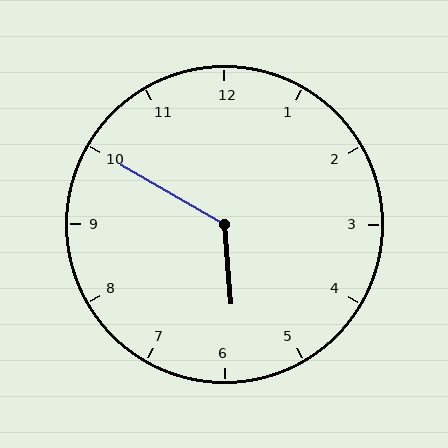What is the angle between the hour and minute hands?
Approximately 125 degrees.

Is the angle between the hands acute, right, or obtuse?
It is obtuse.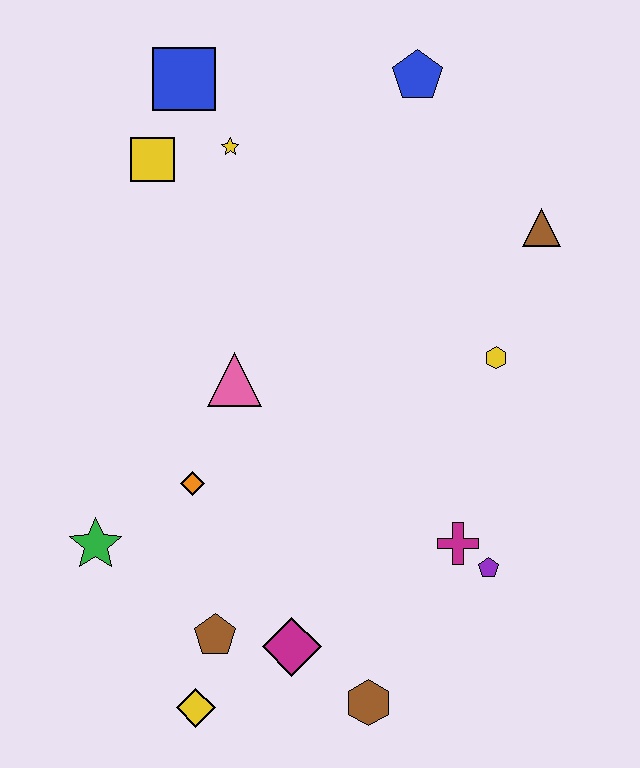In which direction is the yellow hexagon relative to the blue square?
The yellow hexagon is to the right of the blue square.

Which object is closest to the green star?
The orange diamond is closest to the green star.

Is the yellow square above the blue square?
No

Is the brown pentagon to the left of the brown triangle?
Yes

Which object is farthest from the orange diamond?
The blue pentagon is farthest from the orange diamond.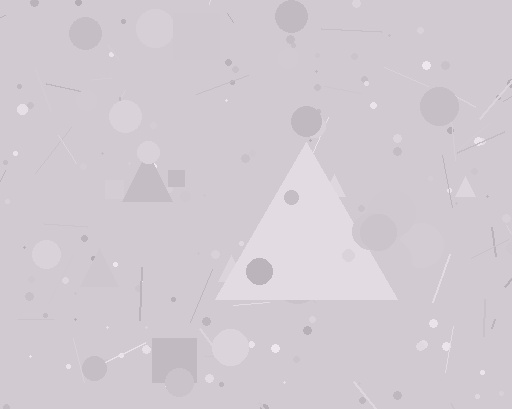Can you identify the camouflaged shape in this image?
The camouflaged shape is a triangle.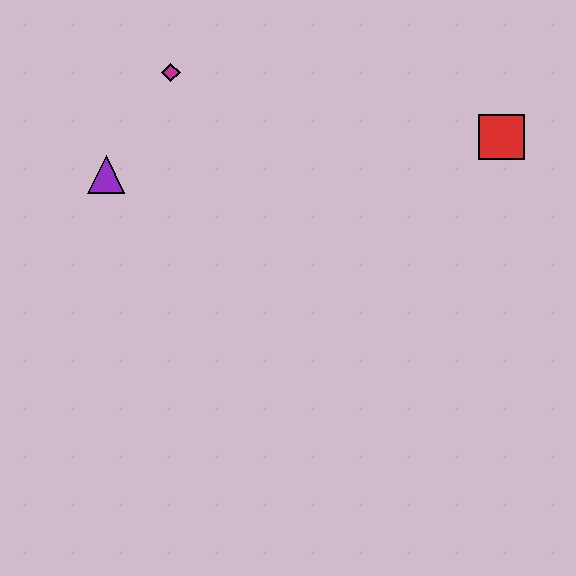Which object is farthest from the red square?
The purple triangle is farthest from the red square.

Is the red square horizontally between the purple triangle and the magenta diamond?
No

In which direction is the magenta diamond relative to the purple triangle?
The magenta diamond is above the purple triangle.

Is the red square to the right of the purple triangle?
Yes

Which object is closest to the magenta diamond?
The purple triangle is closest to the magenta diamond.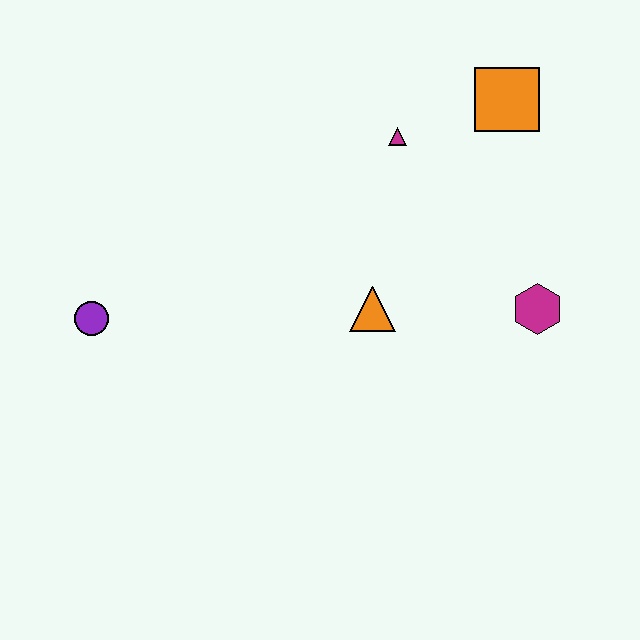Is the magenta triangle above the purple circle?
Yes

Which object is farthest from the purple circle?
The orange square is farthest from the purple circle.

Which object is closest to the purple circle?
The orange triangle is closest to the purple circle.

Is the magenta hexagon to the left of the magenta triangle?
No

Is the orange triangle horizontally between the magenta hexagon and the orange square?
No